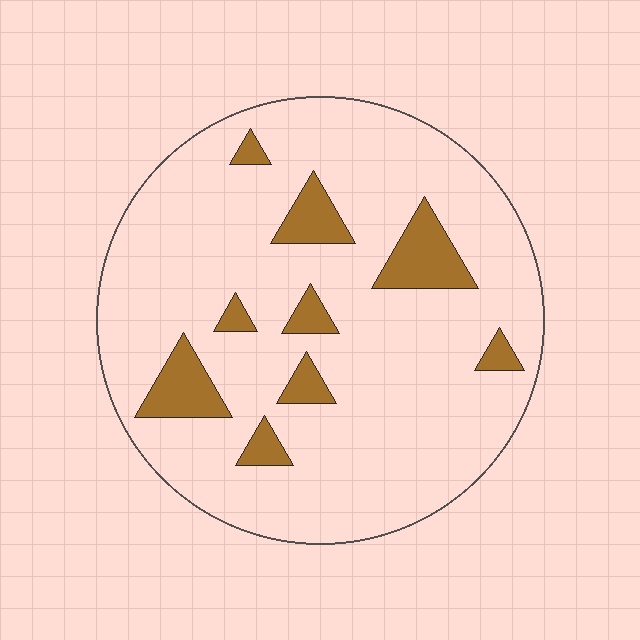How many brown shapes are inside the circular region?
9.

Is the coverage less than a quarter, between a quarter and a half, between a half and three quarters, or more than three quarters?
Less than a quarter.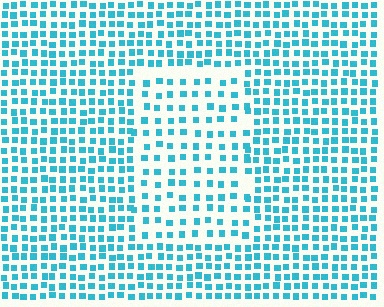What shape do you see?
I see a rectangle.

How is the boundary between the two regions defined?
The boundary is defined by a change in element density (approximately 1.7x ratio). All elements are the same color, size, and shape.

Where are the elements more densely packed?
The elements are more densely packed outside the rectangle boundary.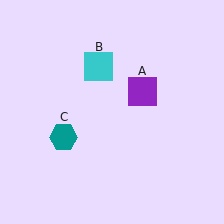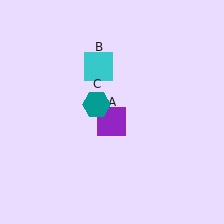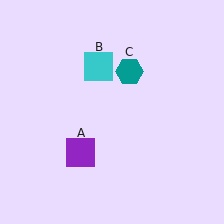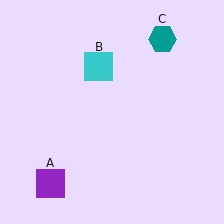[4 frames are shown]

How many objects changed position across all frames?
2 objects changed position: purple square (object A), teal hexagon (object C).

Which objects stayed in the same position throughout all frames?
Cyan square (object B) remained stationary.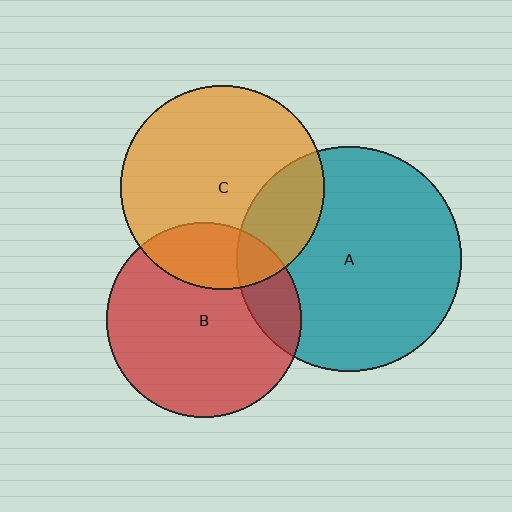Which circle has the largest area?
Circle A (teal).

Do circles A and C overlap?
Yes.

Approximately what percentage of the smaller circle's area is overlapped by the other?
Approximately 25%.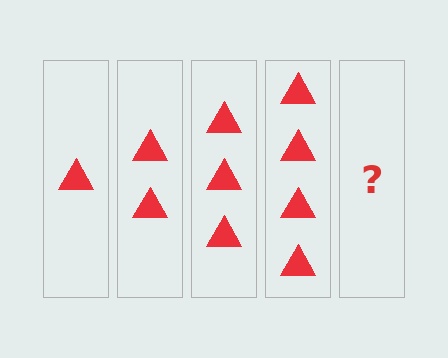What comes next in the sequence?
The next element should be 5 triangles.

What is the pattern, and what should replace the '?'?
The pattern is that each step adds one more triangle. The '?' should be 5 triangles.